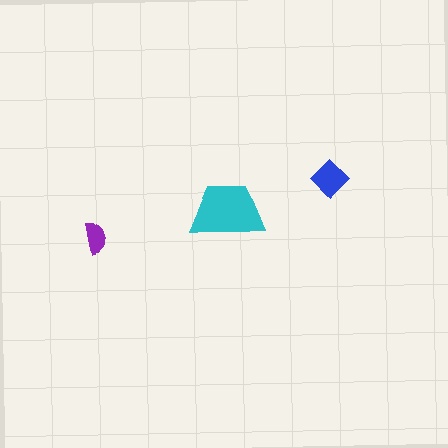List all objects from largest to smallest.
The cyan trapezoid, the blue diamond, the purple semicircle.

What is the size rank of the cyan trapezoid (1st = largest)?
1st.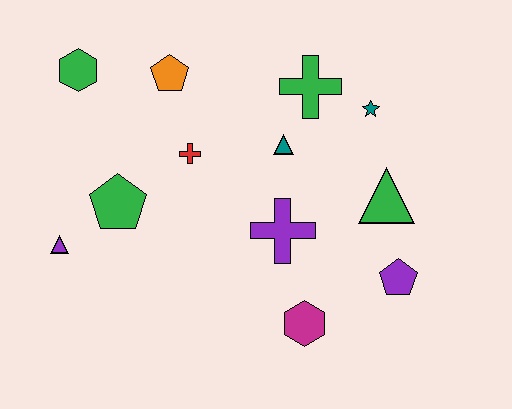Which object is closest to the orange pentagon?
The red cross is closest to the orange pentagon.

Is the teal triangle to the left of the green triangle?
Yes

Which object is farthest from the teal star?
The purple triangle is farthest from the teal star.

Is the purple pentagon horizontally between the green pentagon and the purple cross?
No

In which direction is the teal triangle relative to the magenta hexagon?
The teal triangle is above the magenta hexagon.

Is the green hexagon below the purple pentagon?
No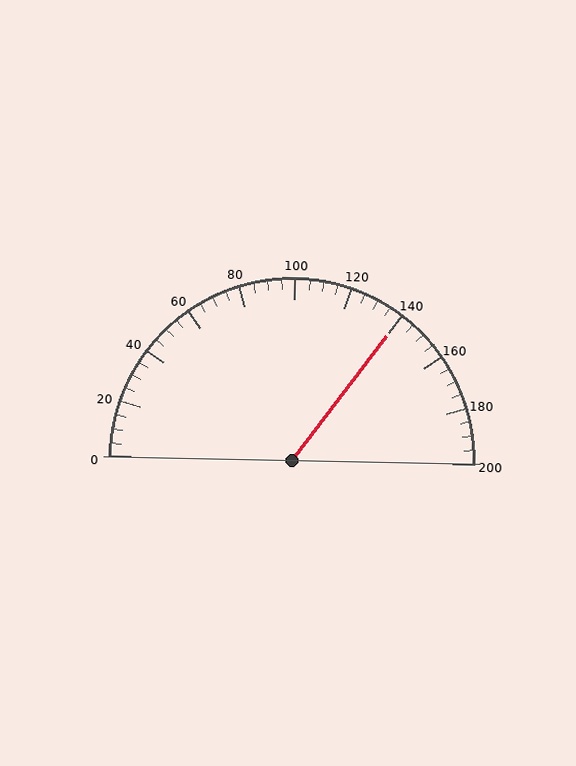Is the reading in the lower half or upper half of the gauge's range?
The reading is in the upper half of the range (0 to 200).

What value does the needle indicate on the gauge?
The needle indicates approximately 140.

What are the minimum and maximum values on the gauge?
The gauge ranges from 0 to 200.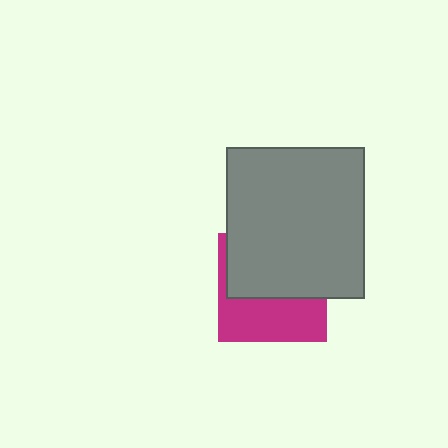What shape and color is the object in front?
The object in front is a gray rectangle.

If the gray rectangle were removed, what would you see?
You would see the complete magenta square.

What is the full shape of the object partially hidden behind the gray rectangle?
The partially hidden object is a magenta square.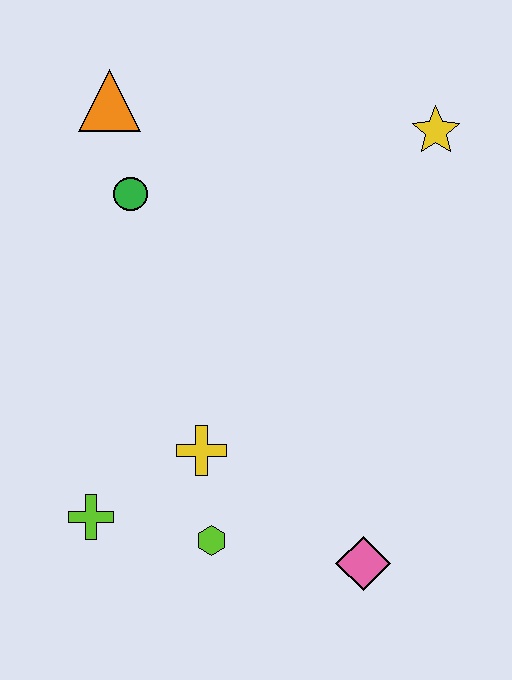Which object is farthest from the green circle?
The pink diamond is farthest from the green circle.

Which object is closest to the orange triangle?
The green circle is closest to the orange triangle.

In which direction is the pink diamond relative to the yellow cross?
The pink diamond is to the right of the yellow cross.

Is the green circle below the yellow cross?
No